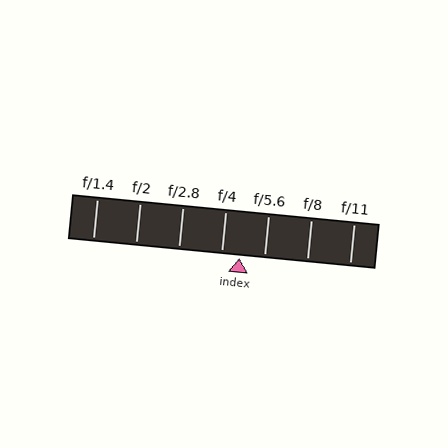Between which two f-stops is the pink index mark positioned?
The index mark is between f/4 and f/5.6.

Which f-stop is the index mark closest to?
The index mark is closest to f/4.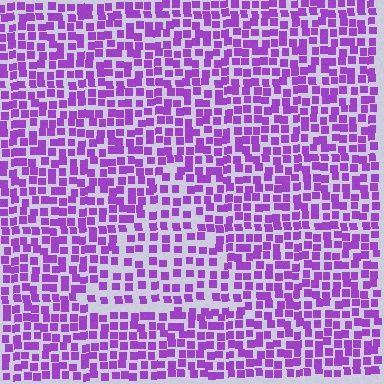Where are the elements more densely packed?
The elements are more densely packed outside the triangle boundary.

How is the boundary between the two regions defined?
The boundary is defined by a change in element density (approximately 1.6x ratio). All elements are the same color, size, and shape.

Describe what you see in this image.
The image contains small purple elements arranged at two different densities. A triangle-shaped region is visible where the elements are less densely packed than the surrounding area.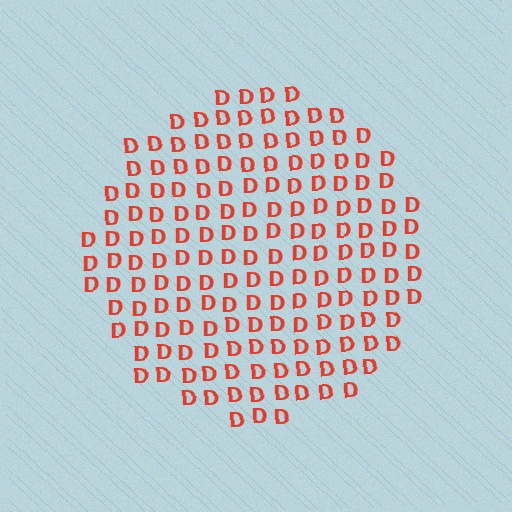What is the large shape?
The large shape is a circle.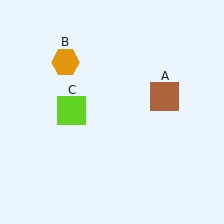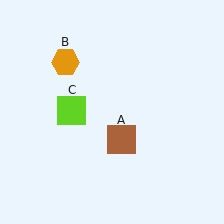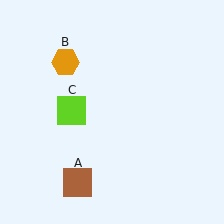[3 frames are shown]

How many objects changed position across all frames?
1 object changed position: brown square (object A).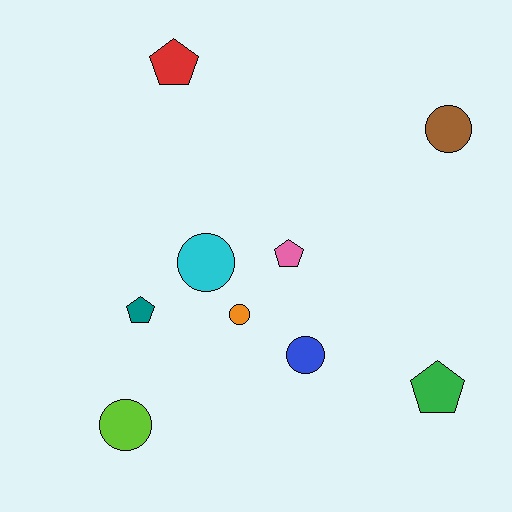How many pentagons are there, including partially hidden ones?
There are 4 pentagons.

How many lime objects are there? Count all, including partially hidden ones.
There is 1 lime object.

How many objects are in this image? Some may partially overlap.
There are 9 objects.